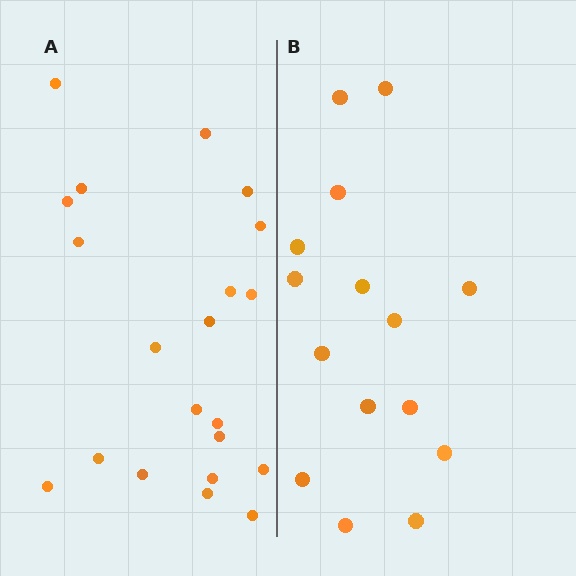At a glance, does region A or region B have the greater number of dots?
Region A (the left region) has more dots.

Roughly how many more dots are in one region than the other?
Region A has about 6 more dots than region B.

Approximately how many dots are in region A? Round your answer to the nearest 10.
About 20 dots. (The exact count is 21, which rounds to 20.)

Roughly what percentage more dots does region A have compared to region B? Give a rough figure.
About 40% more.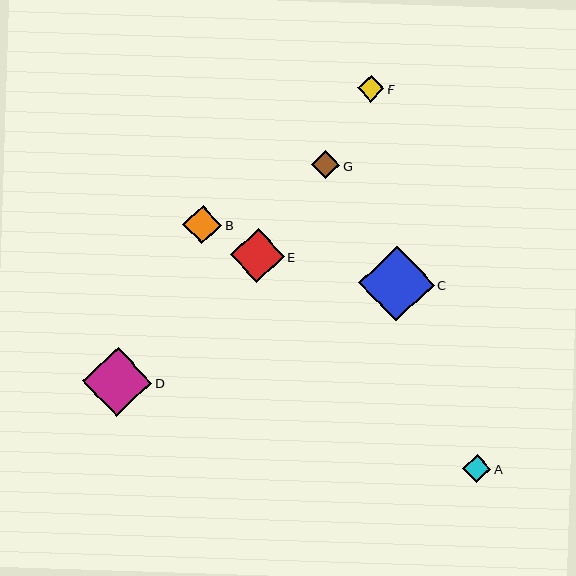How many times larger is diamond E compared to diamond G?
Diamond E is approximately 1.9 times the size of diamond G.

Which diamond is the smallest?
Diamond F is the smallest with a size of approximately 27 pixels.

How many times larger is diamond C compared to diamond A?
Diamond C is approximately 2.7 times the size of diamond A.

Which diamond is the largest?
Diamond C is the largest with a size of approximately 76 pixels.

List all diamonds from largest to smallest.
From largest to smallest: C, D, E, B, G, A, F.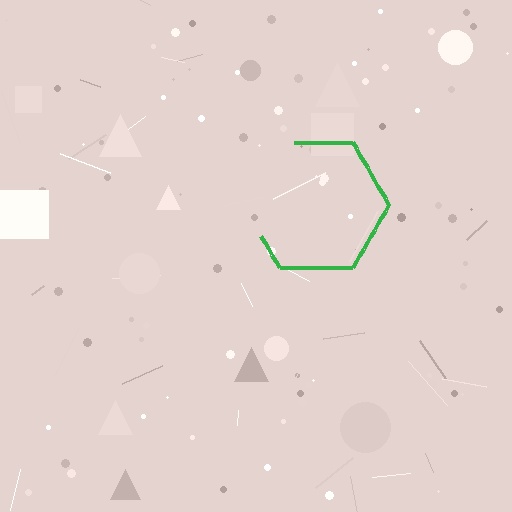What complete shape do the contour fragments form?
The contour fragments form a hexagon.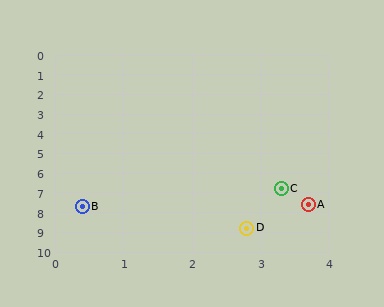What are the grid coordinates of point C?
Point C is at approximately (3.3, 6.8).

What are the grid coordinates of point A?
Point A is at approximately (3.7, 7.6).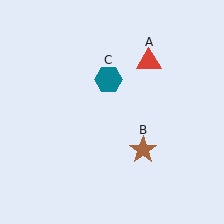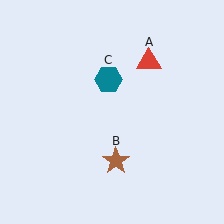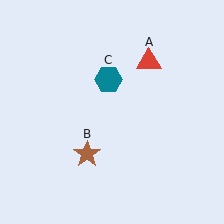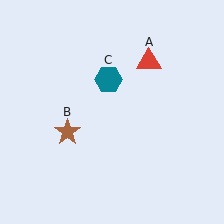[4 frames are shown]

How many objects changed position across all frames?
1 object changed position: brown star (object B).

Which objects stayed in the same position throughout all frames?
Red triangle (object A) and teal hexagon (object C) remained stationary.